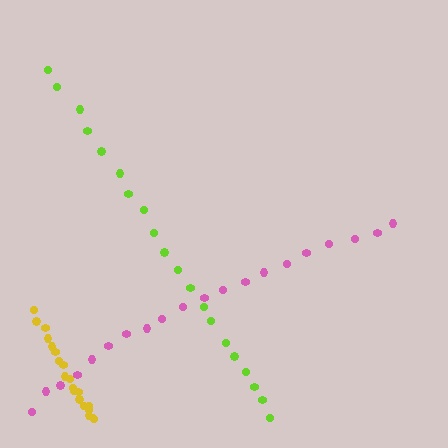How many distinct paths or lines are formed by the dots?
There are 3 distinct paths.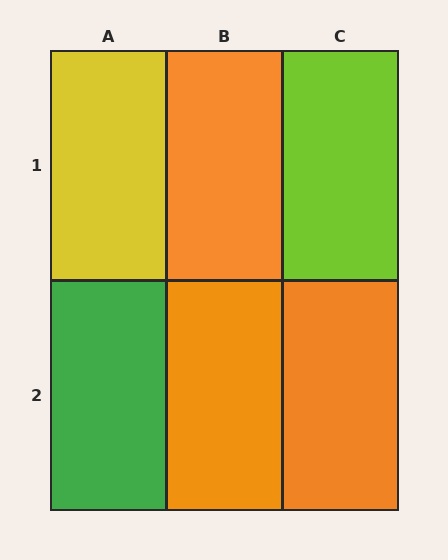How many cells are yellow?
1 cell is yellow.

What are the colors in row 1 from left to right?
Yellow, orange, lime.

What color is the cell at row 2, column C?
Orange.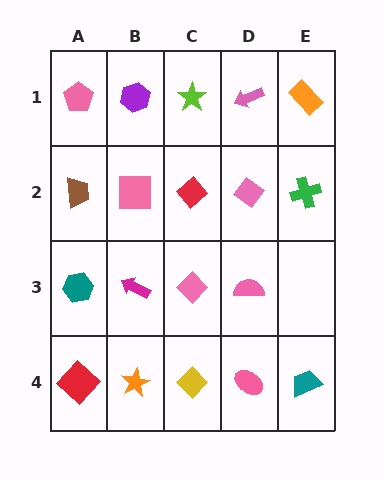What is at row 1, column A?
A pink pentagon.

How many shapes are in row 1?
5 shapes.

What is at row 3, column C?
A pink diamond.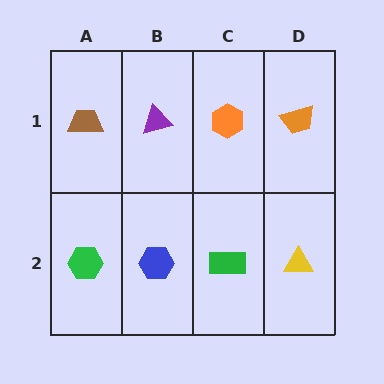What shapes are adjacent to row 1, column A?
A green hexagon (row 2, column A), a purple triangle (row 1, column B).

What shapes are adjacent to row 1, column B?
A blue hexagon (row 2, column B), a brown trapezoid (row 1, column A), an orange hexagon (row 1, column C).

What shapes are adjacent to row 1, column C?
A green rectangle (row 2, column C), a purple triangle (row 1, column B), an orange trapezoid (row 1, column D).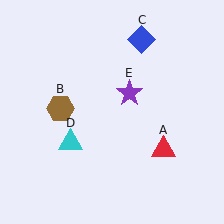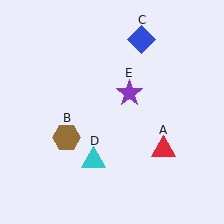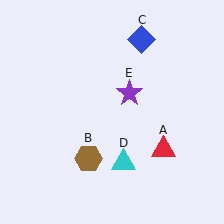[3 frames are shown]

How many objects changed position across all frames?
2 objects changed position: brown hexagon (object B), cyan triangle (object D).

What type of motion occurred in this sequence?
The brown hexagon (object B), cyan triangle (object D) rotated counterclockwise around the center of the scene.